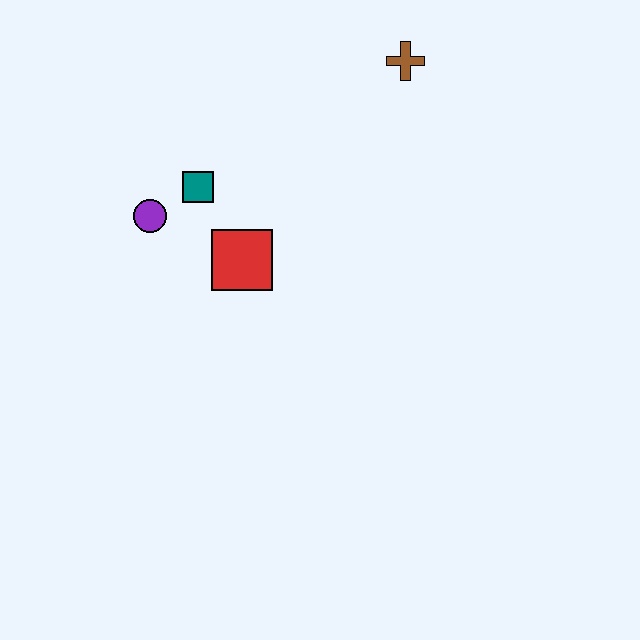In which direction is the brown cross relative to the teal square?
The brown cross is to the right of the teal square.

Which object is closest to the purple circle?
The teal square is closest to the purple circle.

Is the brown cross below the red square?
No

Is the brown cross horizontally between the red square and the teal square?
No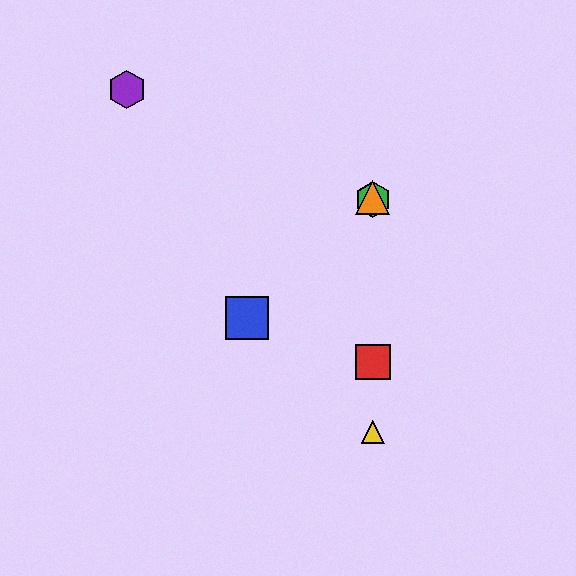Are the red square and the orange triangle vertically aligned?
Yes, both are at x≈373.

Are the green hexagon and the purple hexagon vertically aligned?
No, the green hexagon is at x≈373 and the purple hexagon is at x≈127.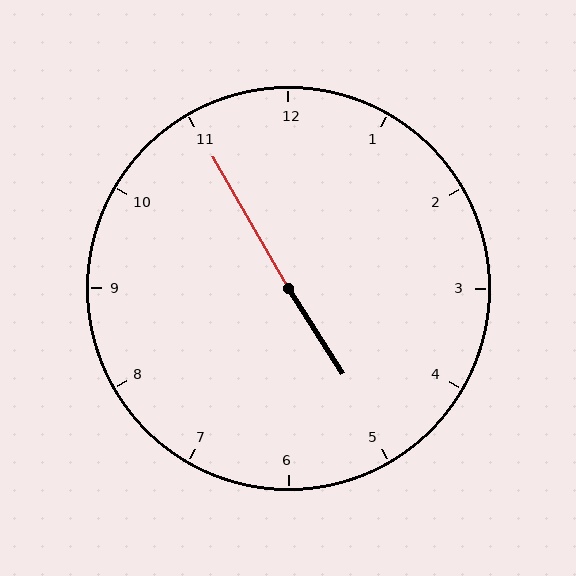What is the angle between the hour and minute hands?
Approximately 178 degrees.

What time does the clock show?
4:55.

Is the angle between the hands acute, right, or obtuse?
It is obtuse.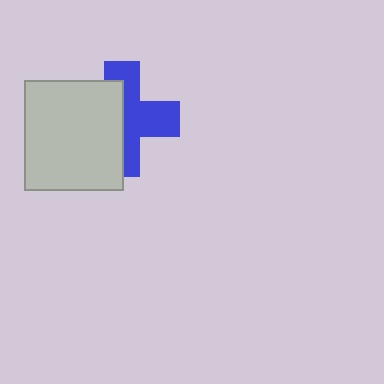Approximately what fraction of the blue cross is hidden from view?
Roughly 48% of the blue cross is hidden behind the light gray rectangle.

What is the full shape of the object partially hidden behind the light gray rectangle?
The partially hidden object is a blue cross.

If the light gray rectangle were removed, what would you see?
You would see the complete blue cross.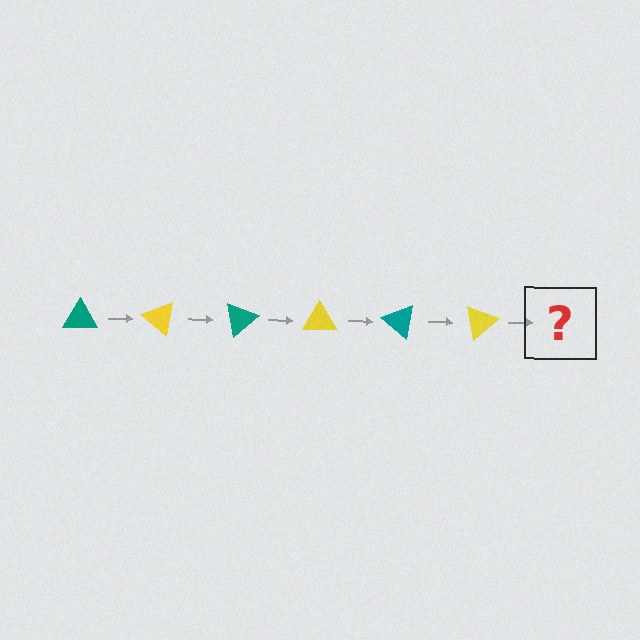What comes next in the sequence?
The next element should be a teal triangle, rotated 240 degrees from the start.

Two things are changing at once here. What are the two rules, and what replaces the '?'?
The two rules are that it rotates 40 degrees each step and the color cycles through teal and yellow. The '?' should be a teal triangle, rotated 240 degrees from the start.